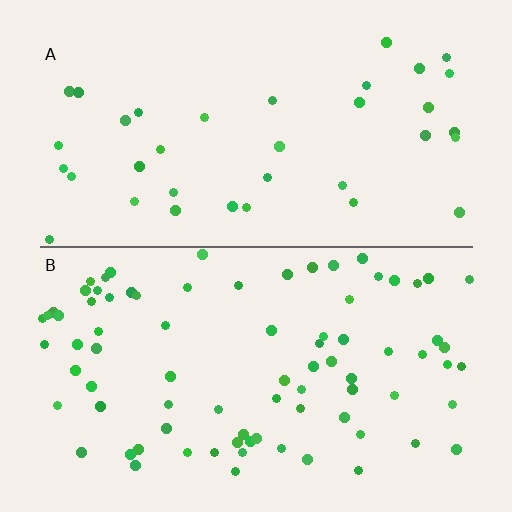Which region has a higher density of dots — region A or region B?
B (the bottom).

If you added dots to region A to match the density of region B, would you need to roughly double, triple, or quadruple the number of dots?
Approximately double.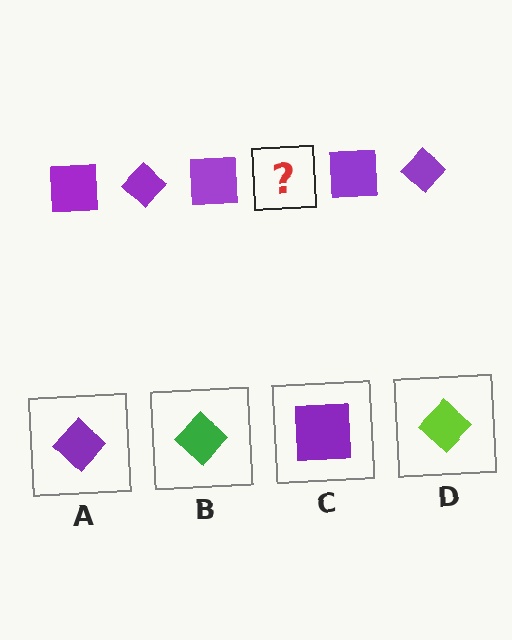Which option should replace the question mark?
Option A.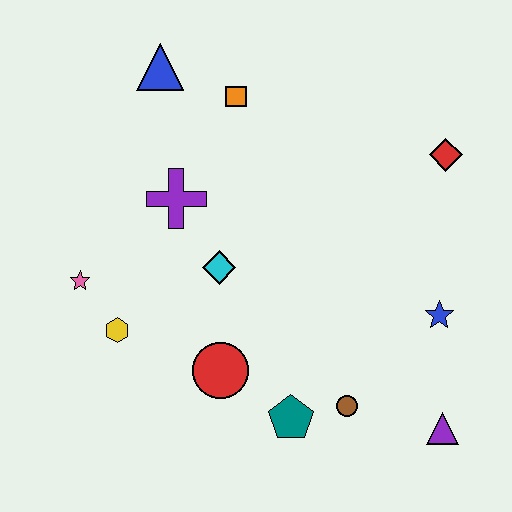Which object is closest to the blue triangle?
The orange square is closest to the blue triangle.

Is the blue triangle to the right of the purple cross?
No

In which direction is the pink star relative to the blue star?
The pink star is to the left of the blue star.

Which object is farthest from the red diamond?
The pink star is farthest from the red diamond.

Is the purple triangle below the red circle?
Yes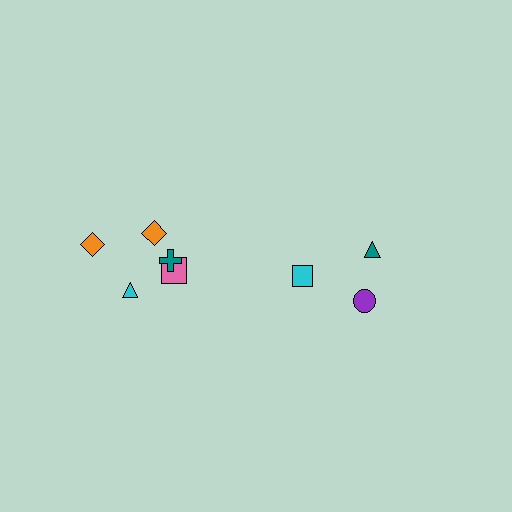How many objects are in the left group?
There are 5 objects.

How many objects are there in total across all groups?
There are 8 objects.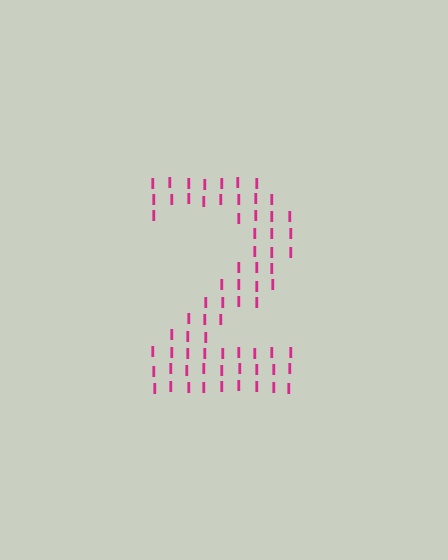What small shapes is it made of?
It is made of small letter I's.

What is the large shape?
The large shape is the digit 2.